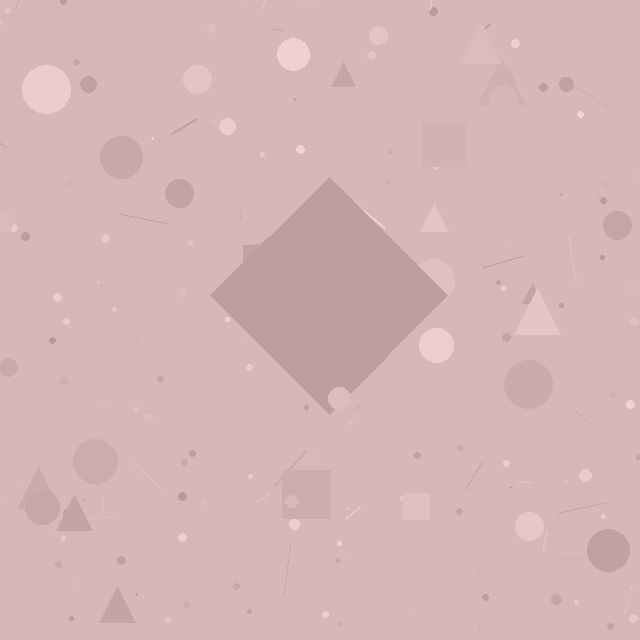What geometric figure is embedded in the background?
A diamond is embedded in the background.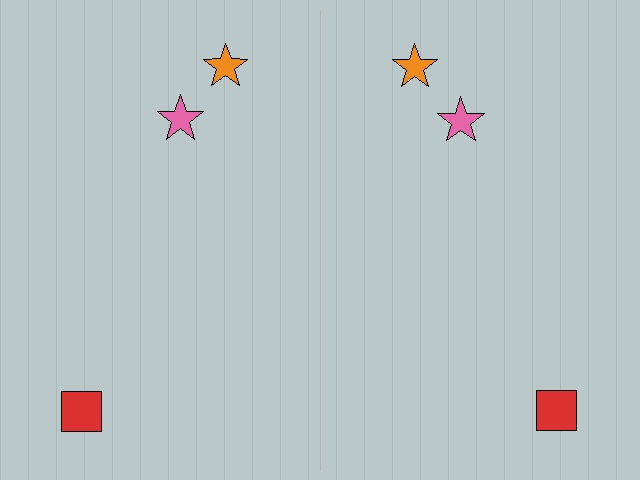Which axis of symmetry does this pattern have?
The pattern has a vertical axis of symmetry running through the center of the image.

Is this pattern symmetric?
Yes, this pattern has bilateral (reflection) symmetry.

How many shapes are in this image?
There are 6 shapes in this image.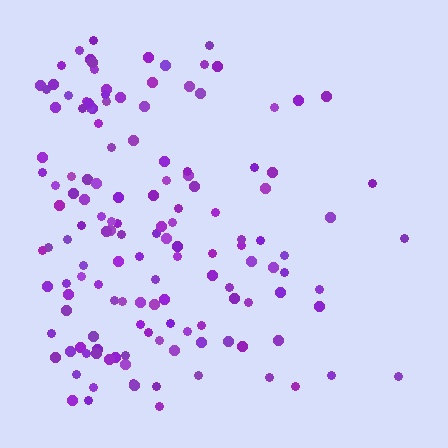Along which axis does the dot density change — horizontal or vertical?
Horizontal.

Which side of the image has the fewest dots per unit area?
The right.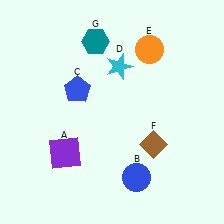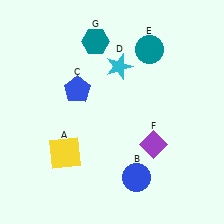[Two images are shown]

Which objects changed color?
A changed from purple to yellow. E changed from orange to teal. F changed from brown to purple.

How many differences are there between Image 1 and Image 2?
There are 3 differences between the two images.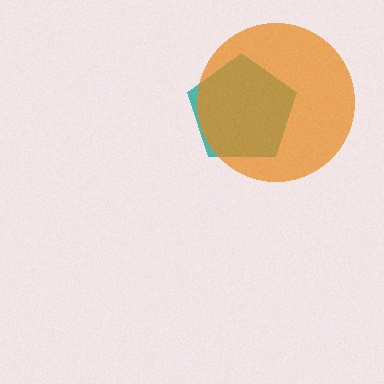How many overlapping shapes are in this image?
There are 2 overlapping shapes in the image.